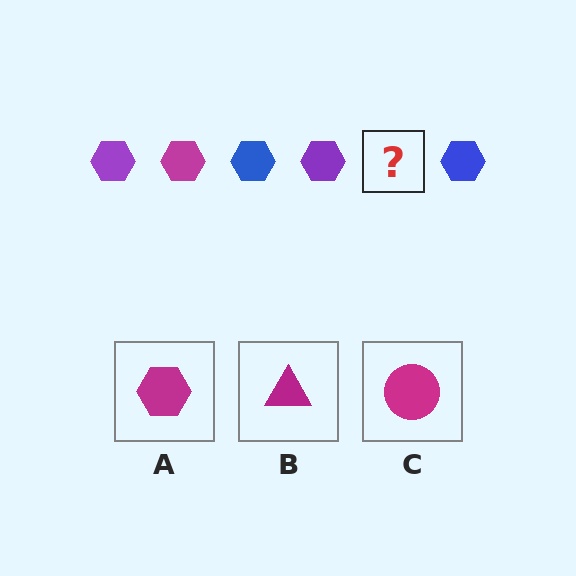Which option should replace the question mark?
Option A.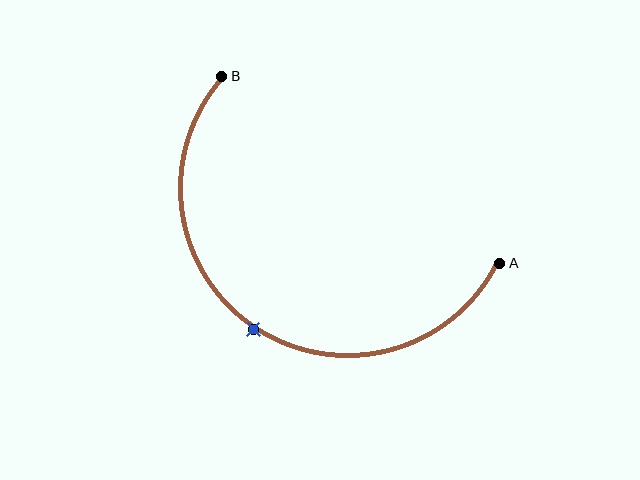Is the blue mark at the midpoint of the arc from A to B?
Yes. The blue mark lies on the arc at equal arc-length from both A and B — it is the arc midpoint.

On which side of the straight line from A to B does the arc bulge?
The arc bulges below and to the left of the straight line connecting A and B.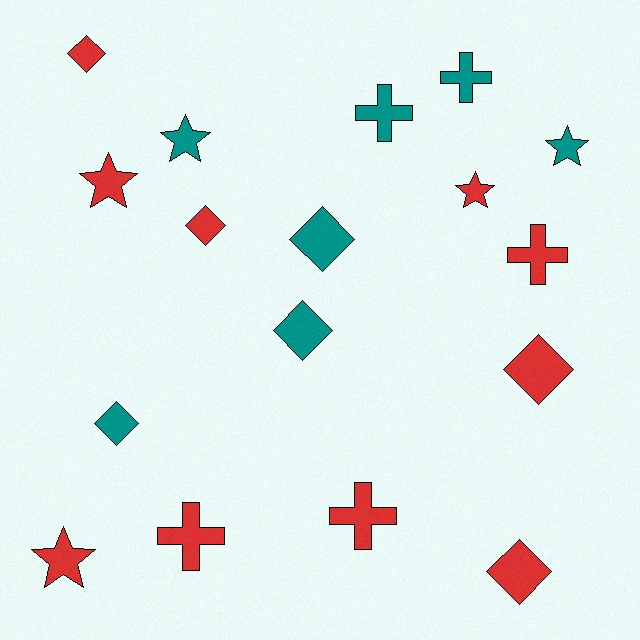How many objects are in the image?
There are 17 objects.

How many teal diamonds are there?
There are 3 teal diamonds.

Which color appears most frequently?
Red, with 10 objects.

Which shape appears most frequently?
Diamond, with 7 objects.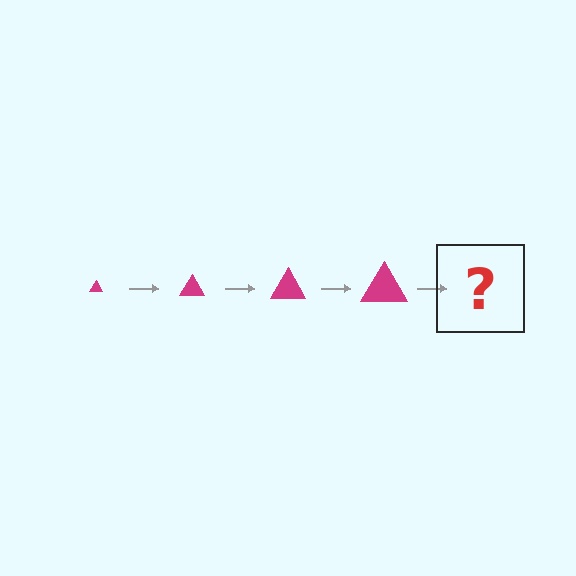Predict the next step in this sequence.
The next step is a magenta triangle, larger than the previous one.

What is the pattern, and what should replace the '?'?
The pattern is that the triangle gets progressively larger each step. The '?' should be a magenta triangle, larger than the previous one.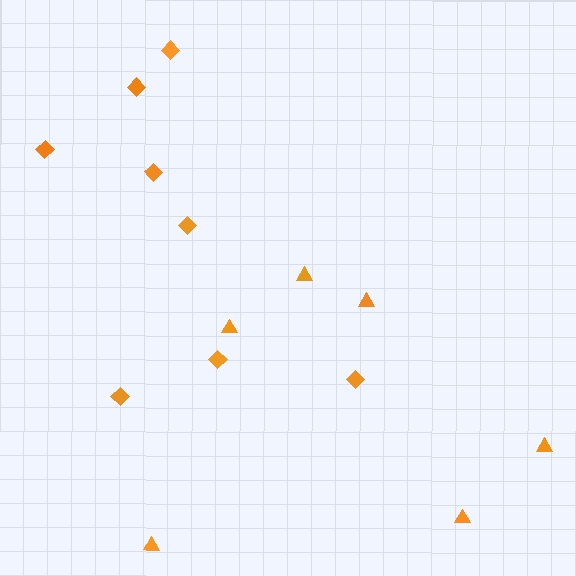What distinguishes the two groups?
There are 2 groups: one group of diamonds (8) and one group of triangles (6).